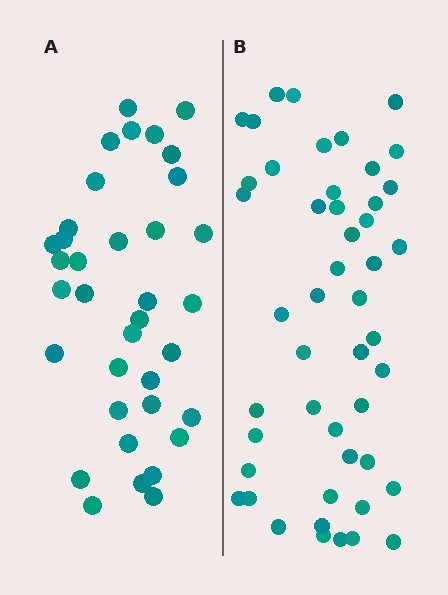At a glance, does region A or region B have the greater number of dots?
Region B (the right region) has more dots.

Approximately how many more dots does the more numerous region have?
Region B has roughly 12 or so more dots than region A.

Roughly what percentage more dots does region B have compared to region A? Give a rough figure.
About 35% more.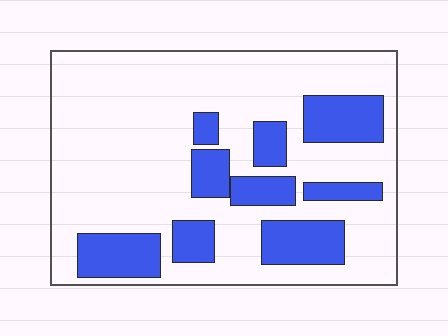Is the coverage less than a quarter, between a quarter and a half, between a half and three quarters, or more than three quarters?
Between a quarter and a half.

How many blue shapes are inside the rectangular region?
9.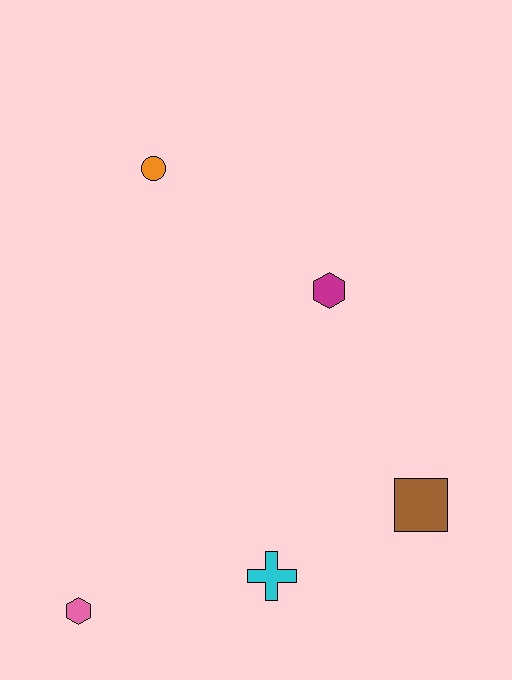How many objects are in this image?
There are 5 objects.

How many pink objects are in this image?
There is 1 pink object.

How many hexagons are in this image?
There are 2 hexagons.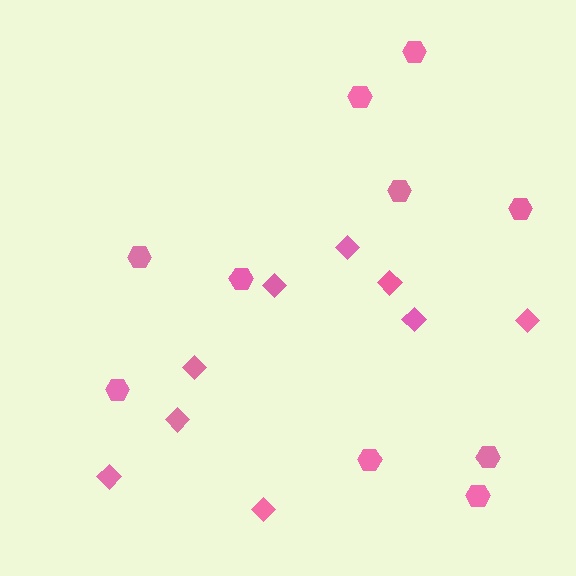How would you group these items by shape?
There are 2 groups: one group of hexagons (10) and one group of diamonds (9).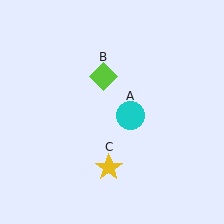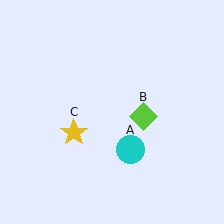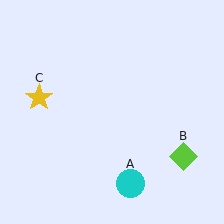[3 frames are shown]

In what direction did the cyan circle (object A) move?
The cyan circle (object A) moved down.